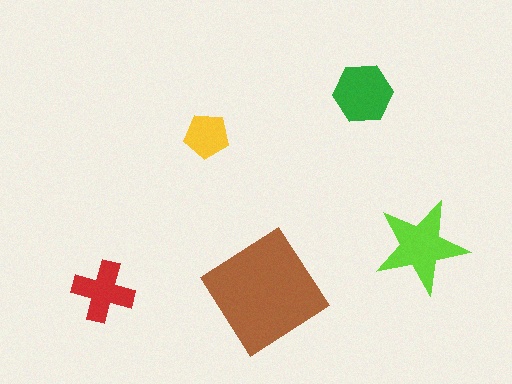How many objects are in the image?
There are 5 objects in the image.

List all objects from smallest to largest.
The yellow pentagon, the red cross, the green hexagon, the lime star, the brown diamond.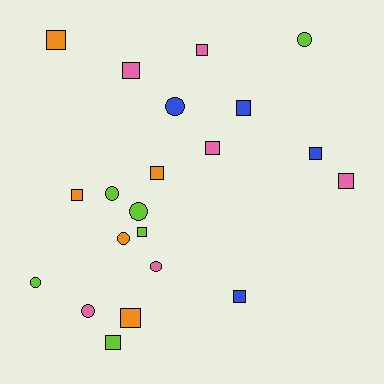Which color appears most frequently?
Pink, with 6 objects.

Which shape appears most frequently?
Square, with 13 objects.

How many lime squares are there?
There are 2 lime squares.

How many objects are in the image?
There are 21 objects.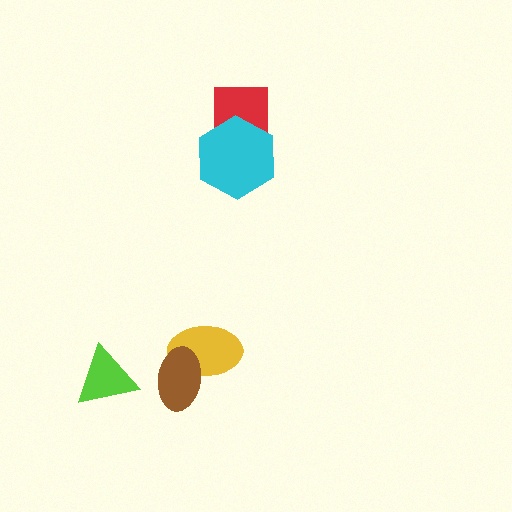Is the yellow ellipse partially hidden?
Yes, it is partially covered by another shape.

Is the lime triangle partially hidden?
No, no other shape covers it.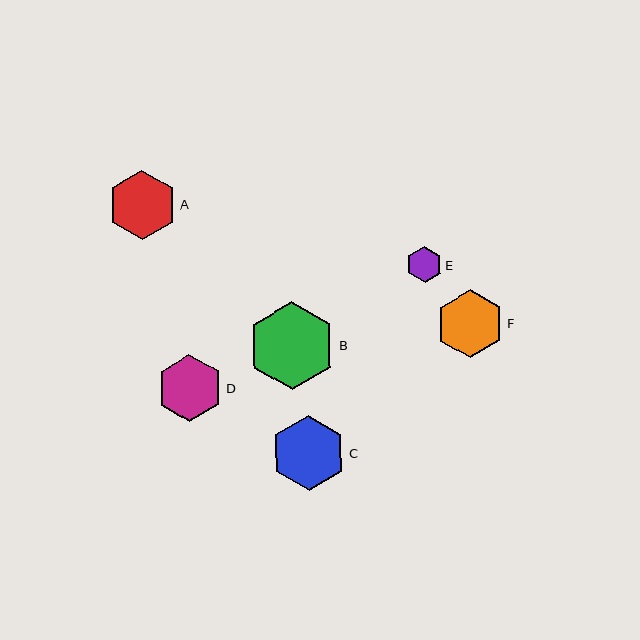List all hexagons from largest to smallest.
From largest to smallest: B, C, A, F, D, E.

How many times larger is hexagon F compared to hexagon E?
Hexagon F is approximately 1.9 times the size of hexagon E.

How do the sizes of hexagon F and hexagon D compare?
Hexagon F and hexagon D are approximately the same size.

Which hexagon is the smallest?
Hexagon E is the smallest with a size of approximately 36 pixels.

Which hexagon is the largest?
Hexagon B is the largest with a size of approximately 89 pixels.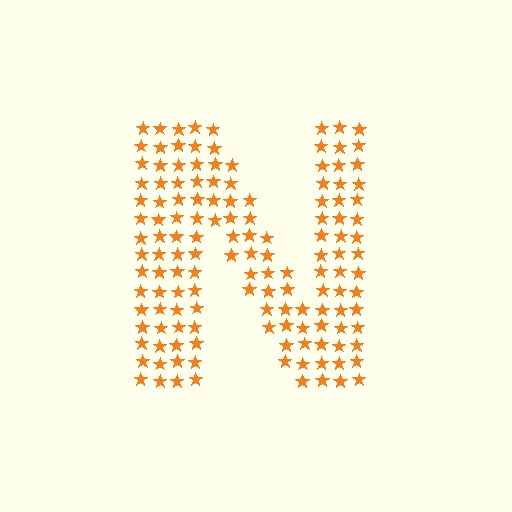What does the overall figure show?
The overall figure shows the letter N.